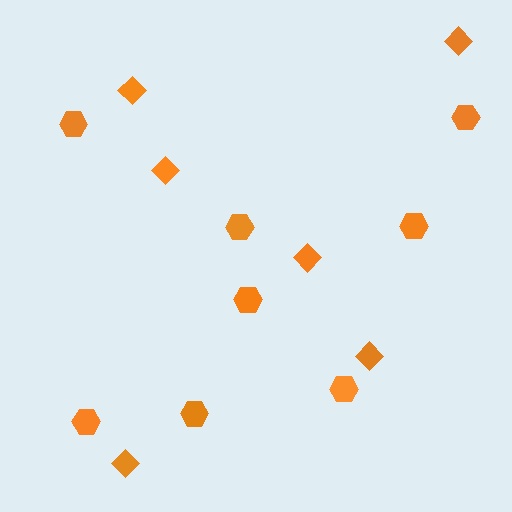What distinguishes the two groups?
There are 2 groups: one group of hexagons (8) and one group of diamonds (6).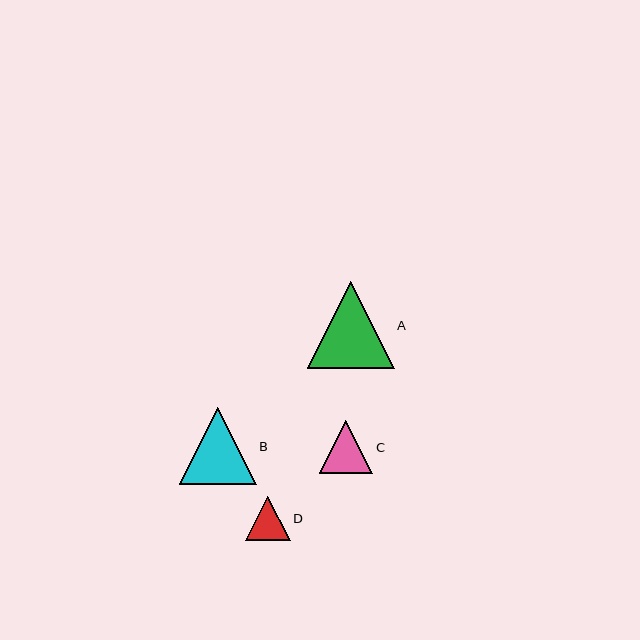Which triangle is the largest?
Triangle A is the largest with a size of approximately 87 pixels.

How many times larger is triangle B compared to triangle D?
Triangle B is approximately 1.7 times the size of triangle D.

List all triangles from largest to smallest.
From largest to smallest: A, B, C, D.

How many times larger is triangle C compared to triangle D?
Triangle C is approximately 1.2 times the size of triangle D.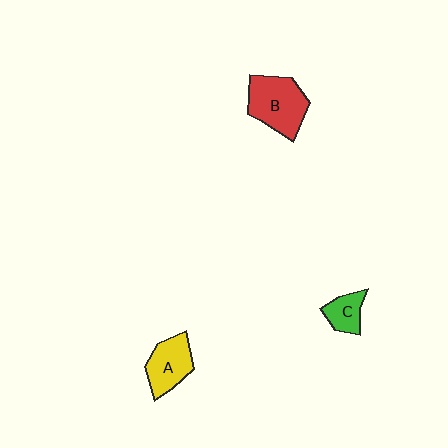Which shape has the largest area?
Shape B (red).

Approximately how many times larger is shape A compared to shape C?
Approximately 1.6 times.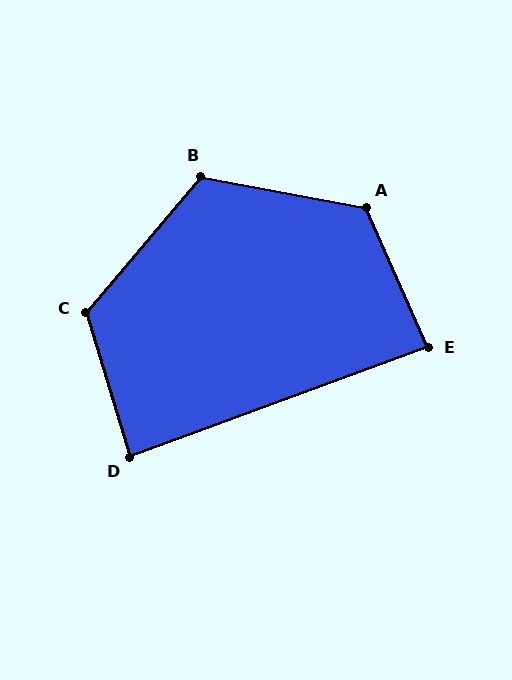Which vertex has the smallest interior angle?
E, at approximately 86 degrees.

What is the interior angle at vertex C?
Approximately 123 degrees (obtuse).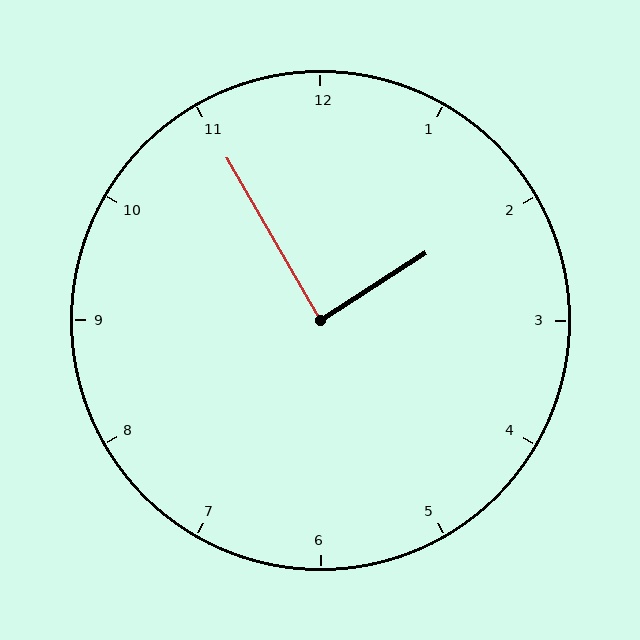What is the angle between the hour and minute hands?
Approximately 88 degrees.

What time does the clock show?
1:55.